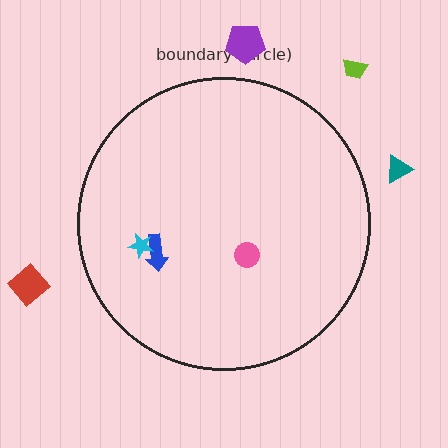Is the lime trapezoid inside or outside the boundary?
Outside.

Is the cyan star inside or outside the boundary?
Inside.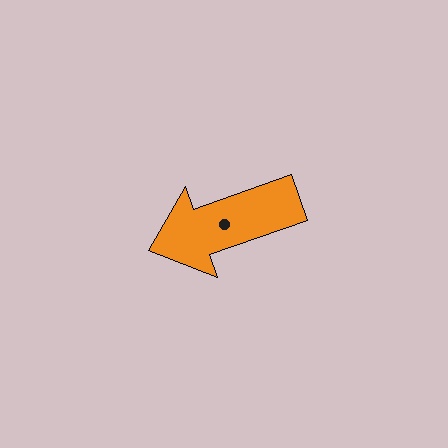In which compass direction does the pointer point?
West.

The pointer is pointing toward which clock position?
Roughly 8 o'clock.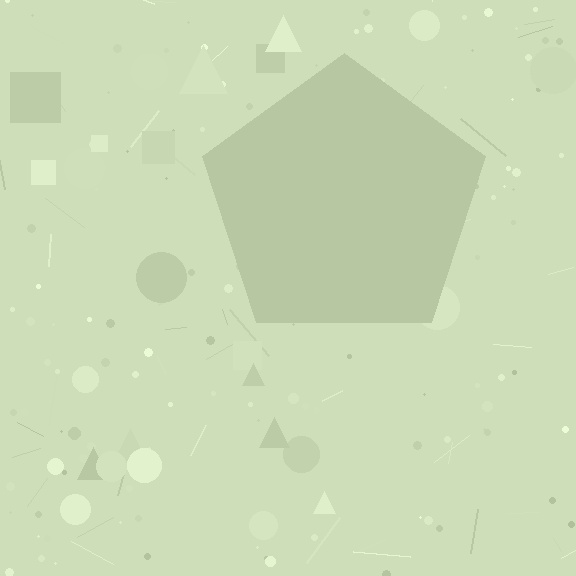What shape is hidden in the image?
A pentagon is hidden in the image.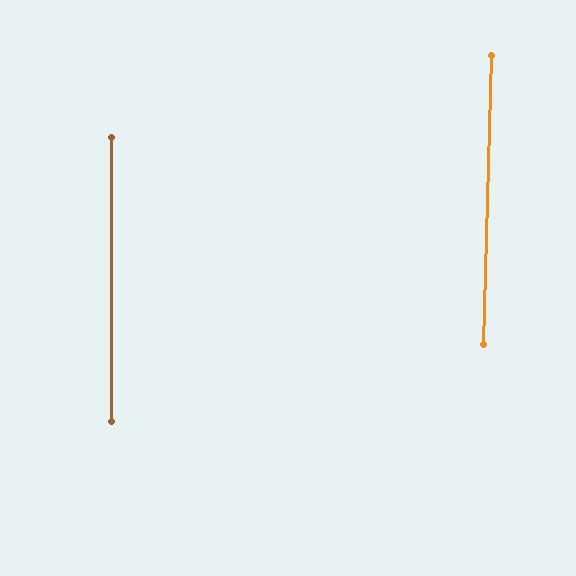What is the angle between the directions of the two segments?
Approximately 2 degrees.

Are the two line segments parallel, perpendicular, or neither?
Parallel — their directions differ by only 1.7°.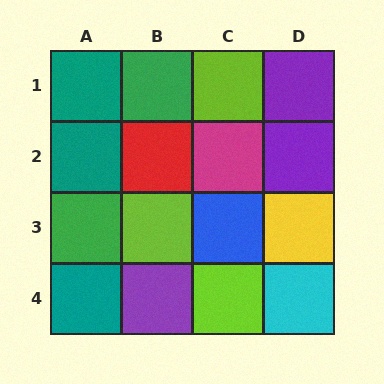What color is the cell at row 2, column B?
Red.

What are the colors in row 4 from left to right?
Teal, purple, lime, cyan.